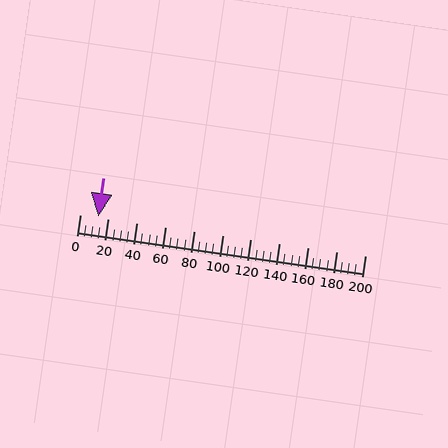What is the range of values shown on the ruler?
The ruler shows values from 0 to 200.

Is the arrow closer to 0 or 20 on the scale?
The arrow is closer to 20.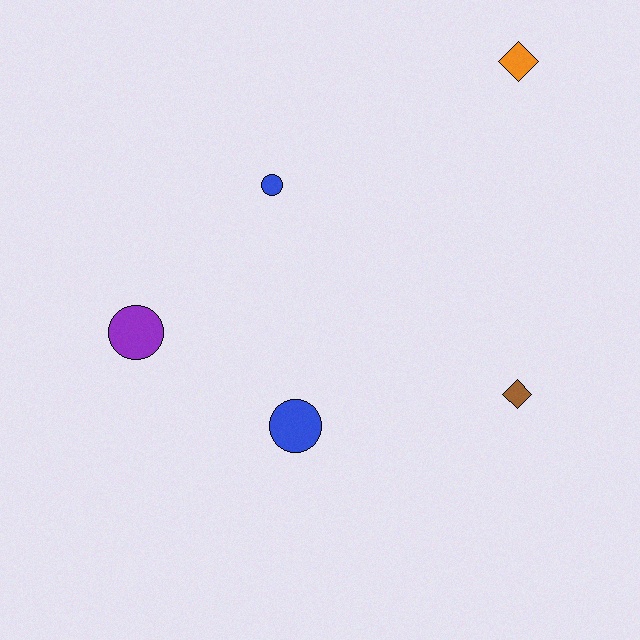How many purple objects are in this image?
There is 1 purple object.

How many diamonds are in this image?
There are 2 diamonds.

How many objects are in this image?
There are 5 objects.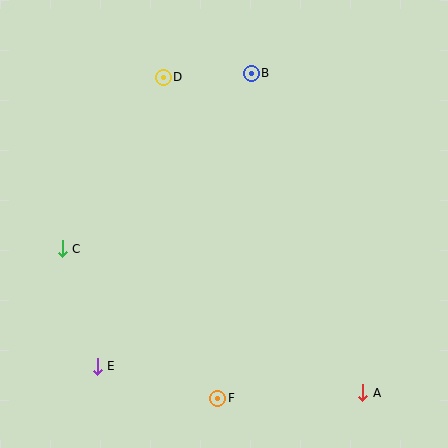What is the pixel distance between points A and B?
The distance between A and B is 338 pixels.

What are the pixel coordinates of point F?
Point F is at (218, 398).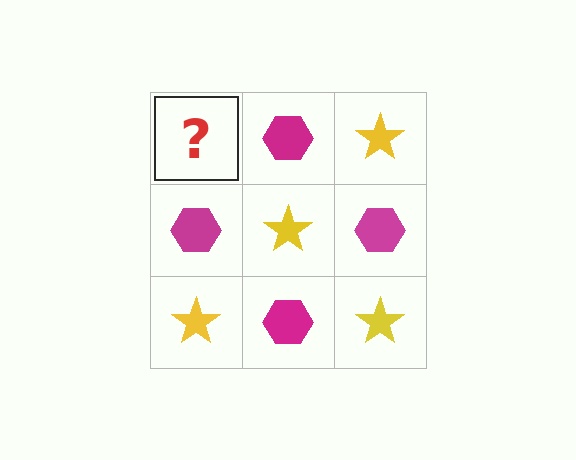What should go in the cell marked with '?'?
The missing cell should contain a yellow star.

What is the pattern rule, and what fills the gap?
The rule is that it alternates yellow star and magenta hexagon in a checkerboard pattern. The gap should be filled with a yellow star.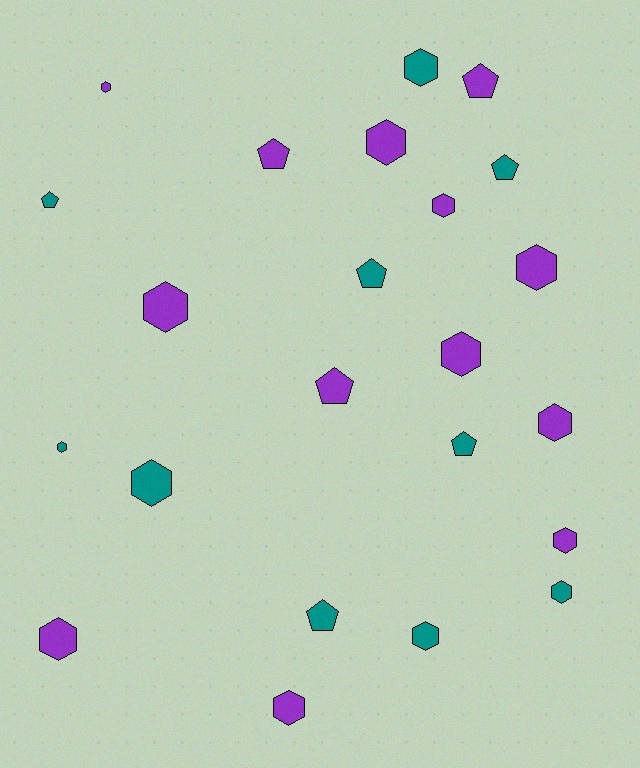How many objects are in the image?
There are 23 objects.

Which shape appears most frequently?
Hexagon, with 15 objects.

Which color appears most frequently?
Purple, with 13 objects.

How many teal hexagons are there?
There are 5 teal hexagons.